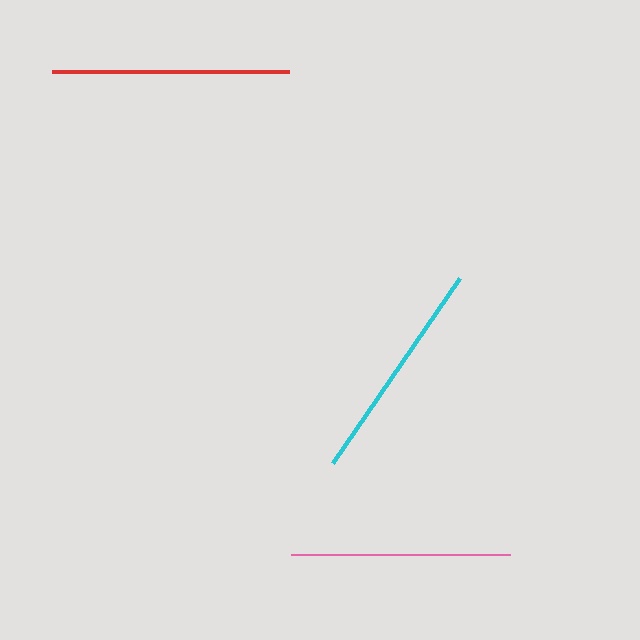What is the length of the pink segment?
The pink segment is approximately 219 pixels long.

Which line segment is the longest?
The red line is the longest at approximately 237 pixels.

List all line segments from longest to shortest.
From longest to shortest: red, cyan, pink.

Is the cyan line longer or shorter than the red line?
The red line is longer than the cyan line.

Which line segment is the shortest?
The pink line is the shortest at approximately 219 pixels.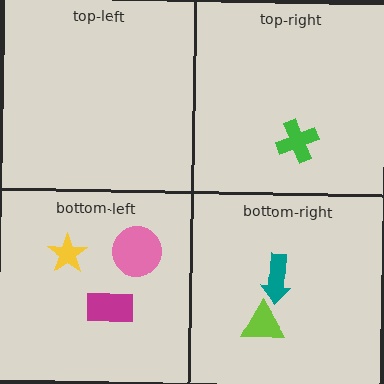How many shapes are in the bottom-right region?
2.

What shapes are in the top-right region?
The green cross.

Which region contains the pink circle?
The bottom-left region.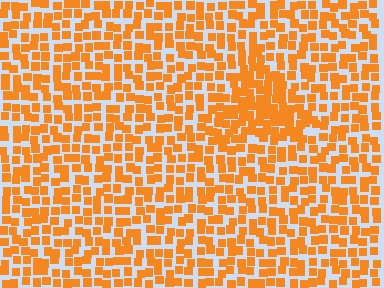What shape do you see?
I see a triangle.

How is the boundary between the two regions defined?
The boundary is defined by a change in element density (approximately 1.7x ratio). All elements are the same color, size, and shape.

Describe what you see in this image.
The image contains small orange elements arranged at two different densities. A triangle-shaped region is visible where the elements are more densely packed than the surrounding area.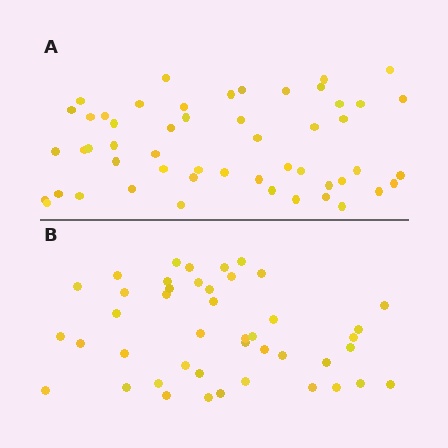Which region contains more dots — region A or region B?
Region A (the top region) has more dots.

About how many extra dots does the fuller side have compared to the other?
Region A has roughly 8 or so more dots than region B.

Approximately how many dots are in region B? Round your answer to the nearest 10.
About 40 dots. (The exact count is 44, which rounds to 40.)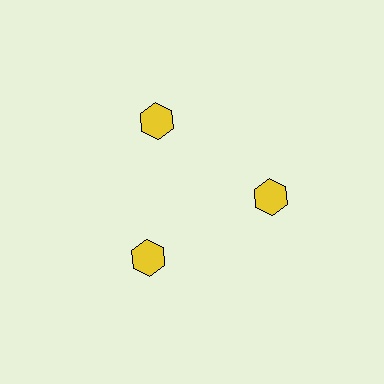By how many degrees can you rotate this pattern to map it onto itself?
The pattern maps onto itself every 120 degrees of rotation.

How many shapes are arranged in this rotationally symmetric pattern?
There are 3 shapes, arranged in 3 groups of 1.